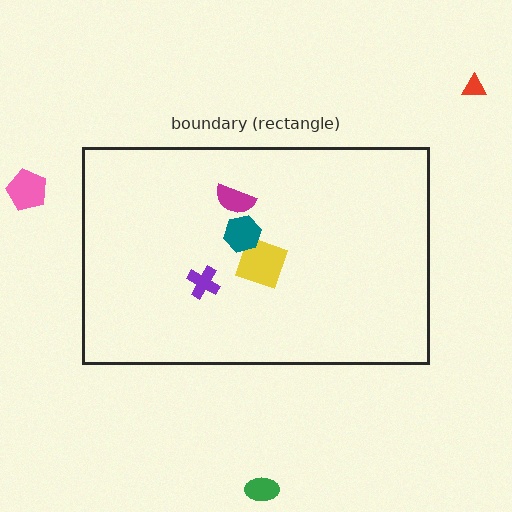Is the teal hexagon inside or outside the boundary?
Inside.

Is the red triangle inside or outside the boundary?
Outside.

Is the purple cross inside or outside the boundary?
Inside.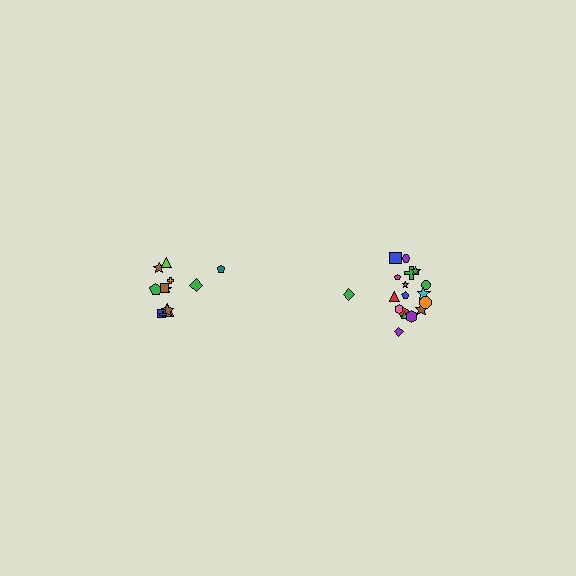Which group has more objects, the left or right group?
The right group.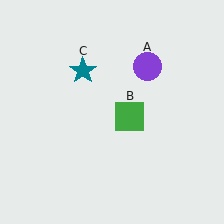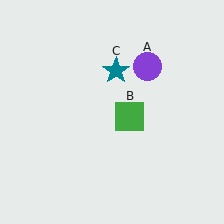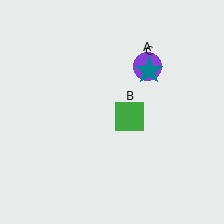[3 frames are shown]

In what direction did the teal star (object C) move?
The teal star (object C) moved right.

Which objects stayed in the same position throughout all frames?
Purple circle (object A) and green square (object B) remained stationary.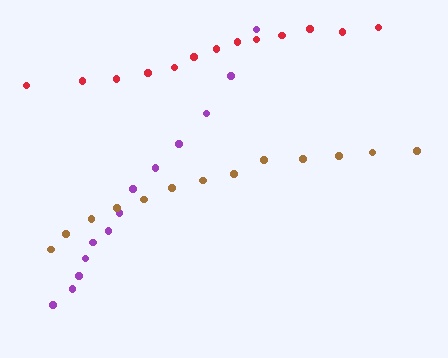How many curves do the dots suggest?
There are 3 distinct paths.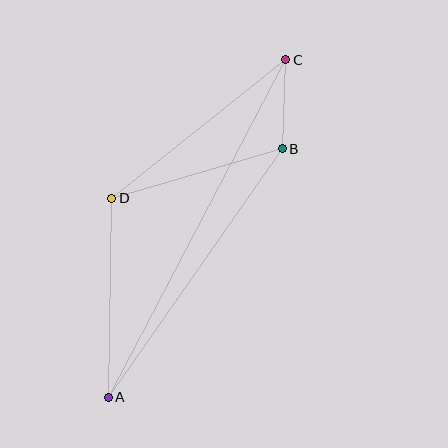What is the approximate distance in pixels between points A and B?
The distance between A and B is approximately 304 pixels.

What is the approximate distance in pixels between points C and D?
The distance between C and D is approximately 222 pixels.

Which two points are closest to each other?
Points B and C are closest to each other.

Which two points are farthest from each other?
Points A and C are farthest from each other.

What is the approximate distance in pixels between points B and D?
The distance between B and D is approximately 178 pixels.